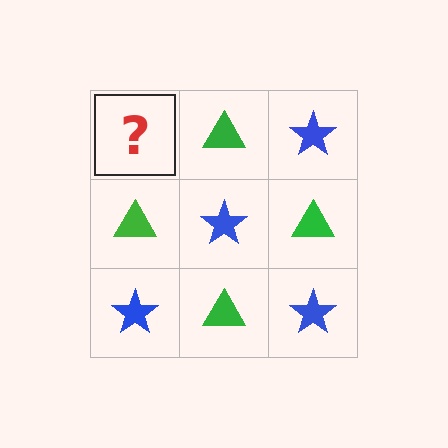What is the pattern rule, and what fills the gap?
The rule is that it alternates blue star and green triangle in a checkerboard pattern. The gap should be filled with a blue star.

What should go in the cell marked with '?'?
The missing cell should contain a blue star.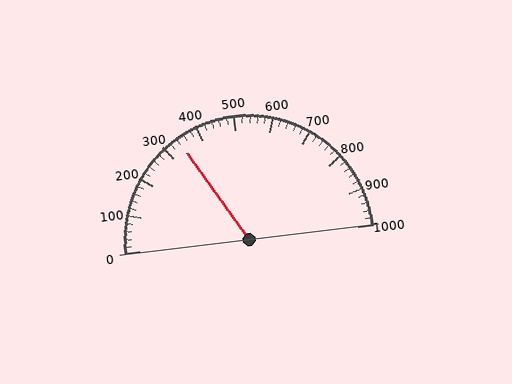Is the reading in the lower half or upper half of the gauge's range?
The reading is in the lower half of the range (0 to 1000).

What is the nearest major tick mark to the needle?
The nearest major tick mark is 300.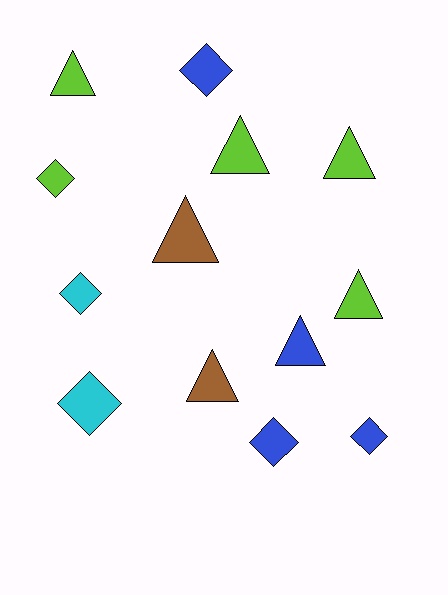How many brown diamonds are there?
There are no brown diamonds.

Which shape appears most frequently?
Triangle, with 7 objects.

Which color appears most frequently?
Lime, with 5 objects.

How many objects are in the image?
There are 13 objects.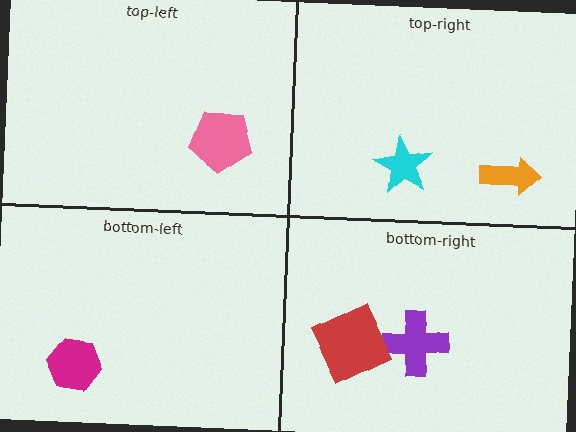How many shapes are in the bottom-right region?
2.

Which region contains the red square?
The bottom-right region.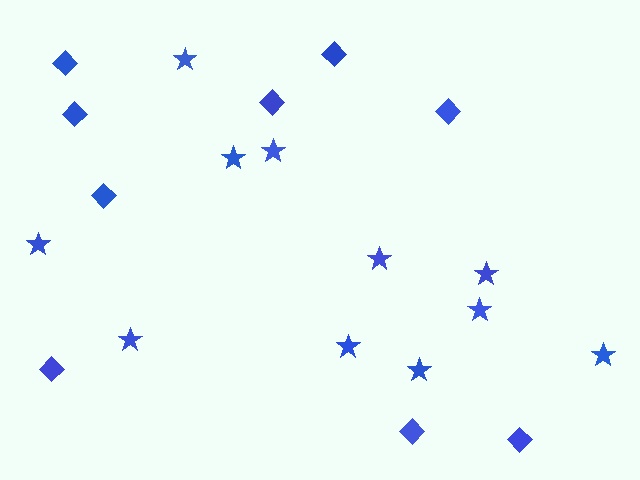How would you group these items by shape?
There are 2 groups: one group of diamonds (9) and one group of stars (11).